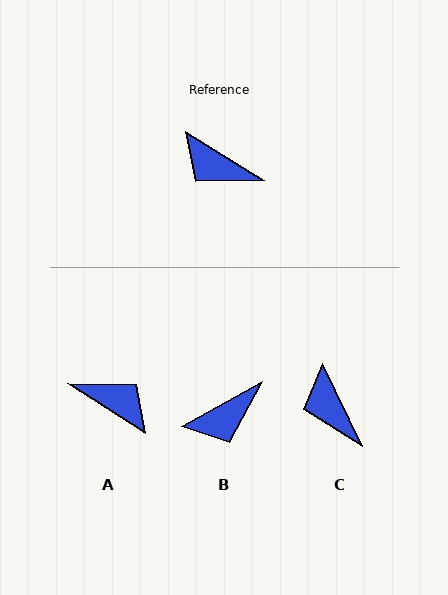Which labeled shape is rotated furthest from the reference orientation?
A, about 179 degrees away.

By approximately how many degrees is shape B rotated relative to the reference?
Approximately 61 degrees counter-clockwise.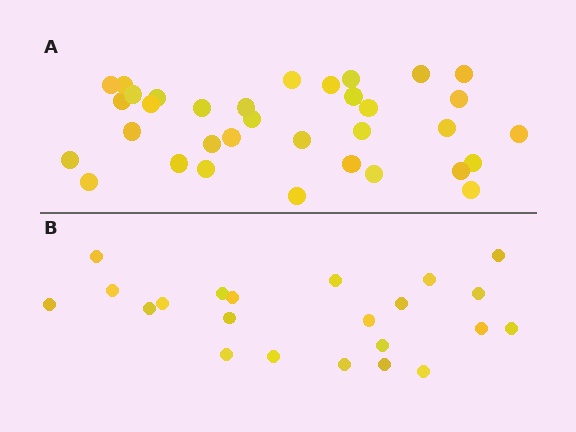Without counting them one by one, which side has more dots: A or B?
Region A (the top region) has more dots.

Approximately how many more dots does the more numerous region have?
Region A has roughly 12 or so more dots than region B.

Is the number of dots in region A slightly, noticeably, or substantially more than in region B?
Region A has substantially more. The ratio is roughly 1.5 to 1.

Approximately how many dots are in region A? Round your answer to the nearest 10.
About 30 dots. (The exact count is 34, which rounds to 30.)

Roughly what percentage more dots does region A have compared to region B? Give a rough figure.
About 55% more.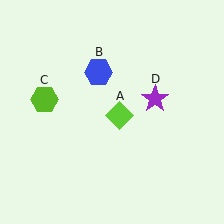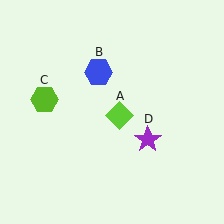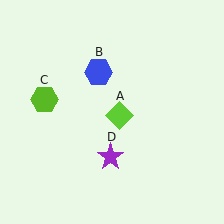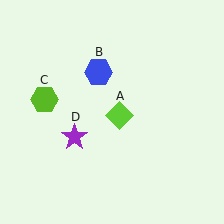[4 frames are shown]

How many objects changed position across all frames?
1 object changed position: purple star (object D).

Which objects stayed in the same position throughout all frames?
Lime diamond (object A) and blue hexagon (object B) and lime hexagon (object C) remained stationary.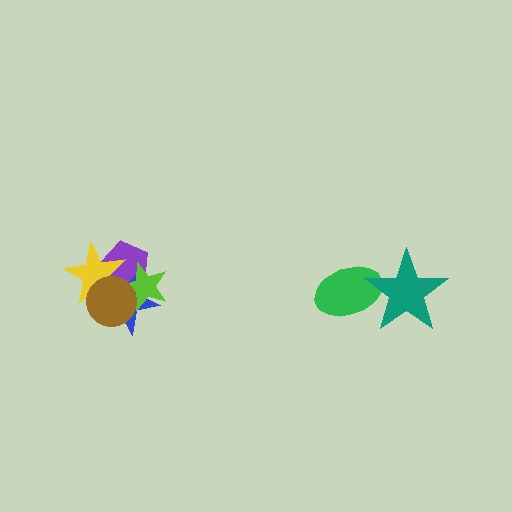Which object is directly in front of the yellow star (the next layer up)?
The lime star is directly in front of the yellow star.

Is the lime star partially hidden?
Yes, it is partially covered by another shape.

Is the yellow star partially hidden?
Yes, it is partially covered by another shape.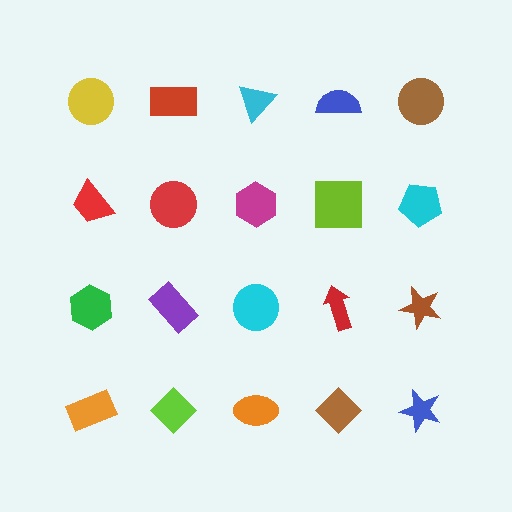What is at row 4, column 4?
A brown diamond.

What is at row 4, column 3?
An orange ellipse.